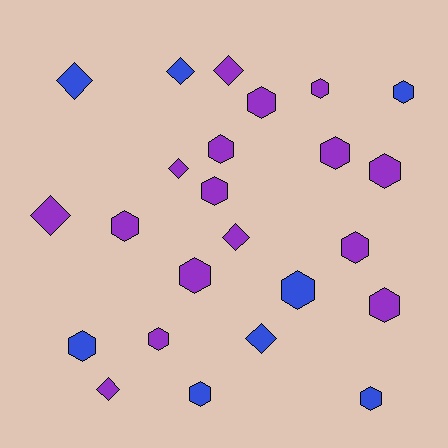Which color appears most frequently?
Purple, with 16 objects.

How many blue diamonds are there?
There are 3 blue diamonds.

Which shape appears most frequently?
Hexagon, with 16 objects.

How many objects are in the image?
There are 24 objects.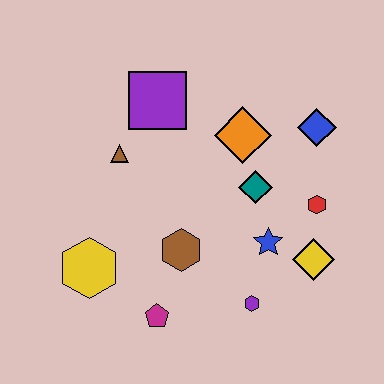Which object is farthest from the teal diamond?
The yellow hexagon is farthest from the teal diamond.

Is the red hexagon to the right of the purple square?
Yes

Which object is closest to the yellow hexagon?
The magenta pentagon is closest to the yellow hexagon.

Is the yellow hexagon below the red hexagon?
Yes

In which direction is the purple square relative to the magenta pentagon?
The purple square is above the magenta pentagon.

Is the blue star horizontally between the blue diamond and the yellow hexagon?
Yes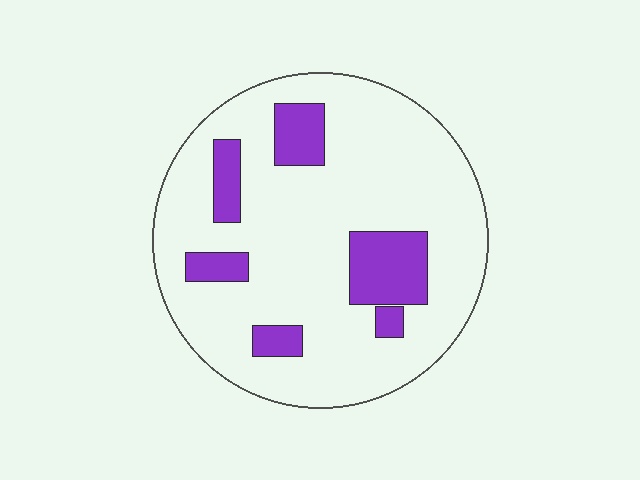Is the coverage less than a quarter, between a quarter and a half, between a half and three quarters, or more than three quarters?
Less than a quarter.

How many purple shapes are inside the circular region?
6.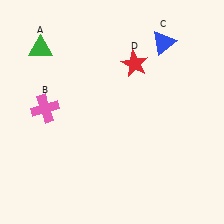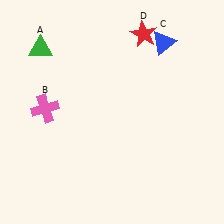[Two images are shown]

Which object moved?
The red star (D) moved up.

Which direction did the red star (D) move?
The red star (D) moved up.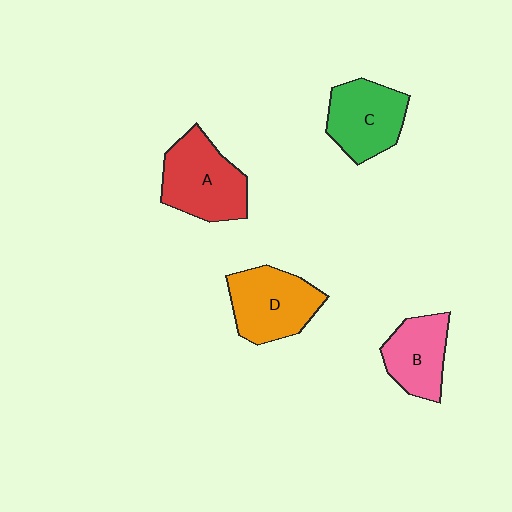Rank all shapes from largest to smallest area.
From largest to smallest: A (red), D (orange), C (green), B (pink).